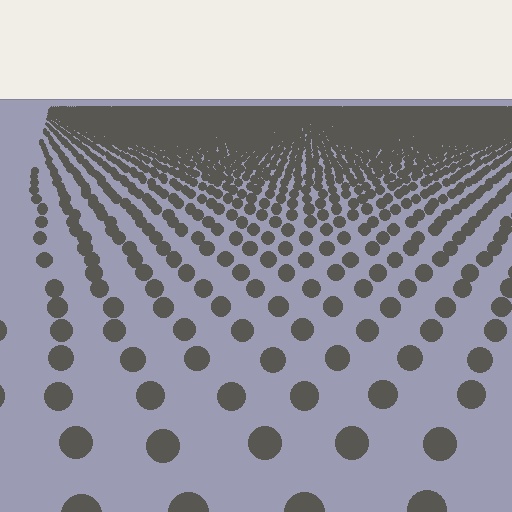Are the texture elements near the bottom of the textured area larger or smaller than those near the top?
Larger. Near the bottom, elements are closer to the viewer and appear at a bigger on-screen size.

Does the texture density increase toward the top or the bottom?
Density increases toward the top.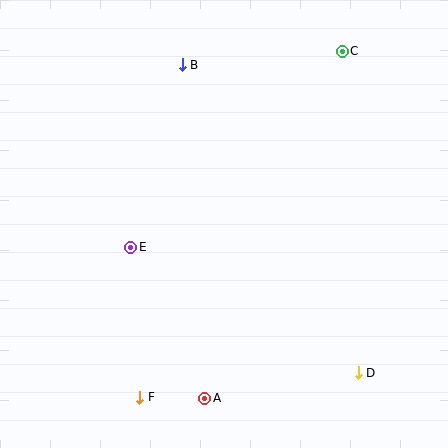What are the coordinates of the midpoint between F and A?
The midpoint between F and A is at (172, 398).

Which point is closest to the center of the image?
Point E at (131, 247) is closest to the center.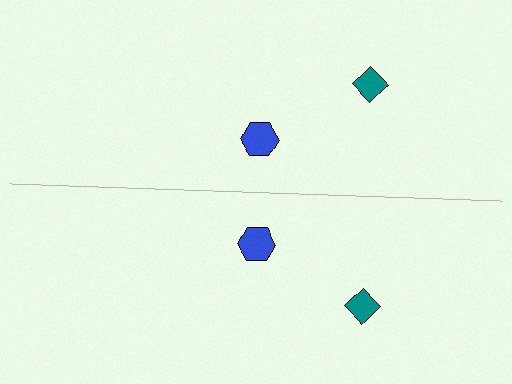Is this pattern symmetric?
Yes, this pattern has bilateral (reflection) symmetry.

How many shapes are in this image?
There are 4 shapes in this image.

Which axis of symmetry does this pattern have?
The pattern has a horizontal axis of symmetry running through the center of the image.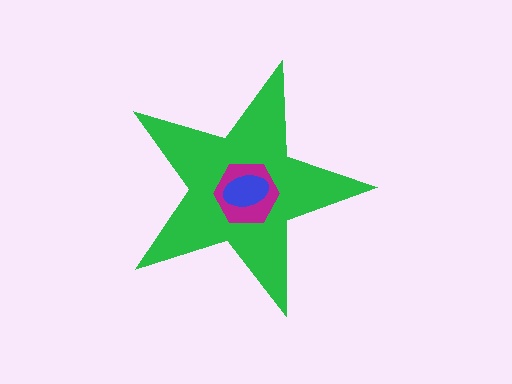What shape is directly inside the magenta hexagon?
The blue ellipse.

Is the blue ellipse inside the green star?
Yes.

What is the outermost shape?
The green star.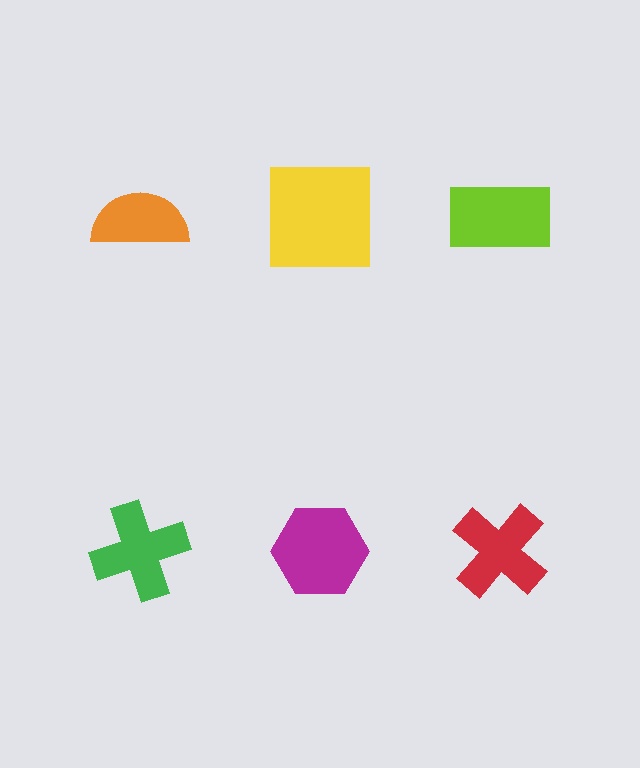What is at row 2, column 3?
A red cross.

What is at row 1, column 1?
An orange semicircle.